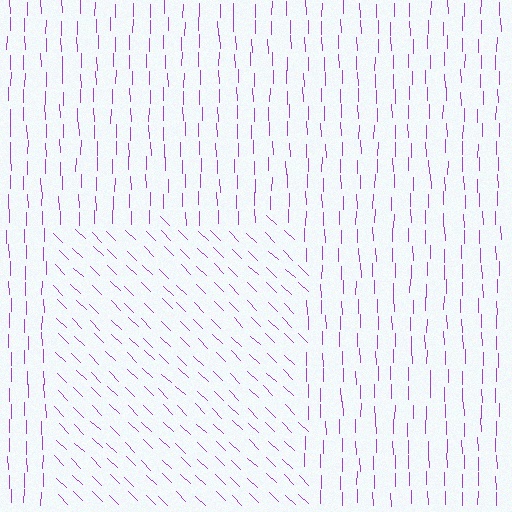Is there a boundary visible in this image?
Yes, there is a texture boundary formed by a change in line orientation.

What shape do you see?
I see a rectangle.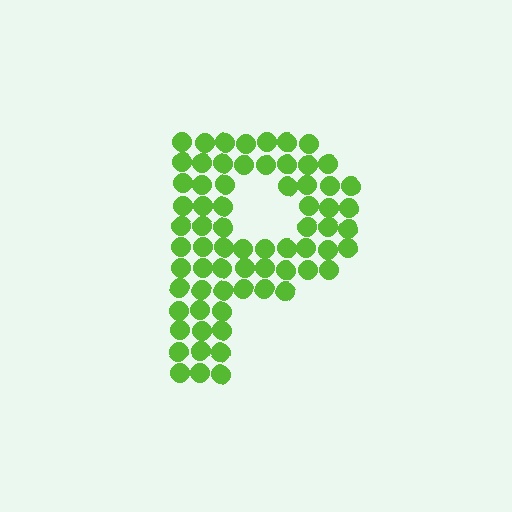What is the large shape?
The large shape is the letter P.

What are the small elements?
The small elements are circles.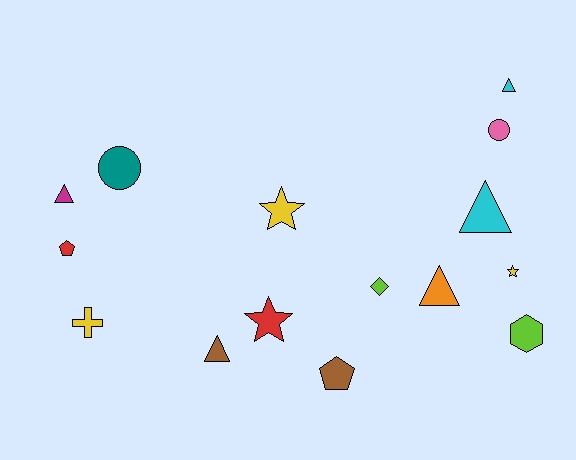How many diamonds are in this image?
There is 1 diamond.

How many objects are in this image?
There are 15 objects.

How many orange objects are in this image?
There is 1 orange object.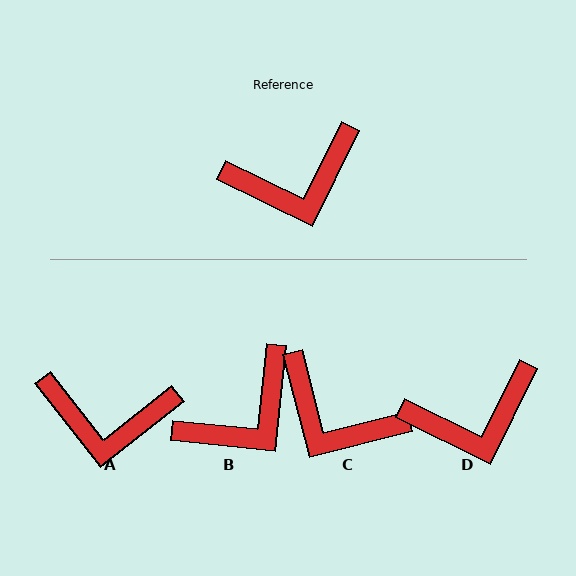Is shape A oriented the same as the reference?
No, it is off by about 26 degrees.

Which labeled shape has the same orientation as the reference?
D.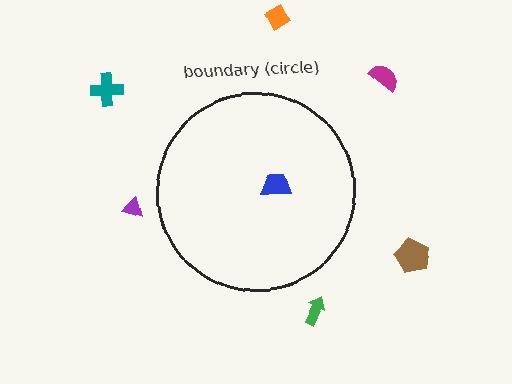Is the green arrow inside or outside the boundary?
Outside.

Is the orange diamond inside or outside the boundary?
Outside.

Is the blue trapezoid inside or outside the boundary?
Inside.